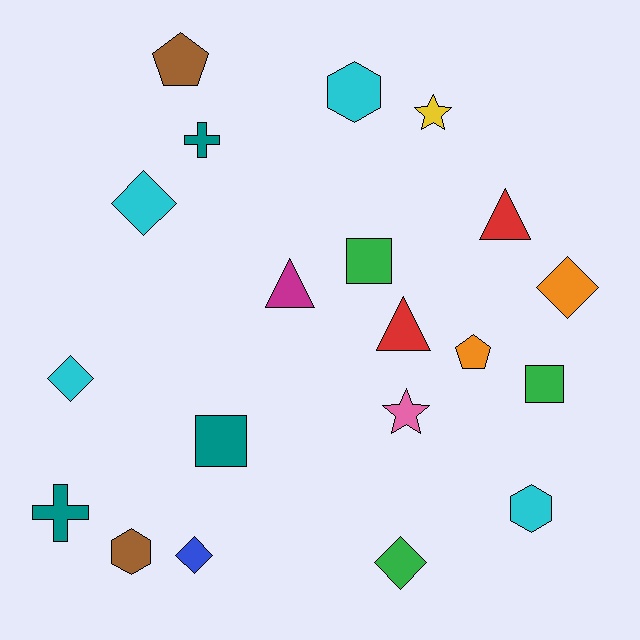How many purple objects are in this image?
There are no purple objects.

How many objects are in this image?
There are 20 objects.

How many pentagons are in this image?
There are 2 pentagons.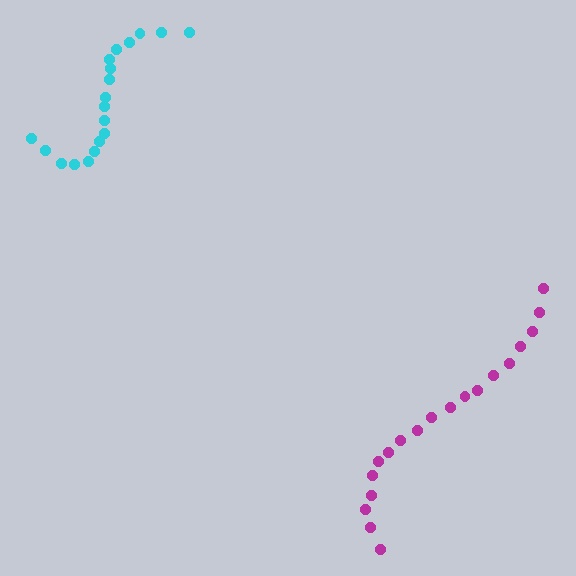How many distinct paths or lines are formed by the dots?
There are 2 distinct paths.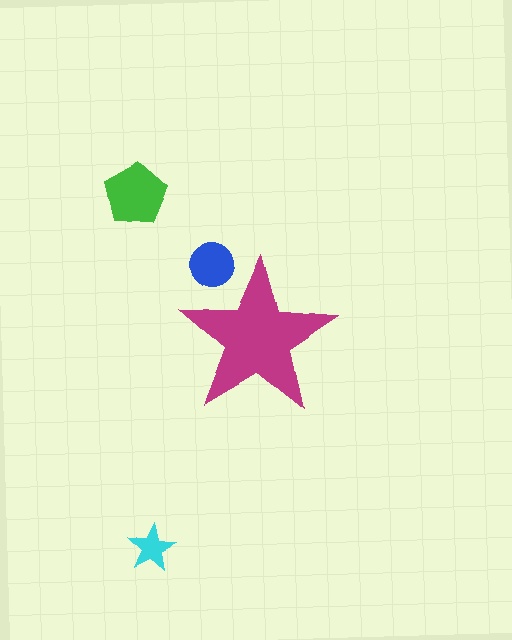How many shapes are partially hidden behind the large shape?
1 shape is partially hidden.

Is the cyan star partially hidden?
No, the cyan star is fully visible.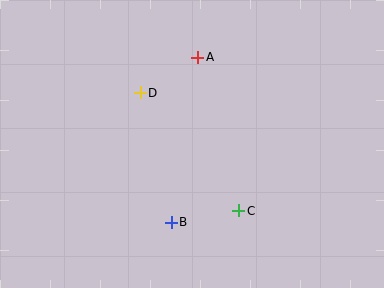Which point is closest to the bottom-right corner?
Point C is closest to the bottom-right corner.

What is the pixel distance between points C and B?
The distance between C and B is 68 pixels.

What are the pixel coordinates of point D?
Point D is at (140, 93).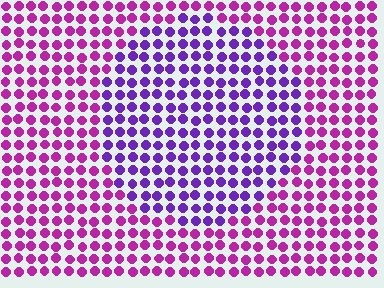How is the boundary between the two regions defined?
The boundary is defined purely by a slight shift in hue (about 39 degrees). Spacing, size, and orientation are identical on both sides.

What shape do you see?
I see a circle.